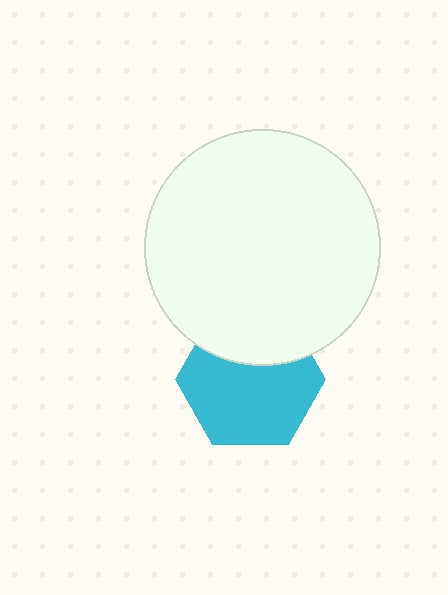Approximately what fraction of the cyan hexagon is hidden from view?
Roughly 32% of the cyan hexagon is hidden behind the white circle.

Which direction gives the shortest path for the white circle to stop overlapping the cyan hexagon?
Moving up gives the shortest separation.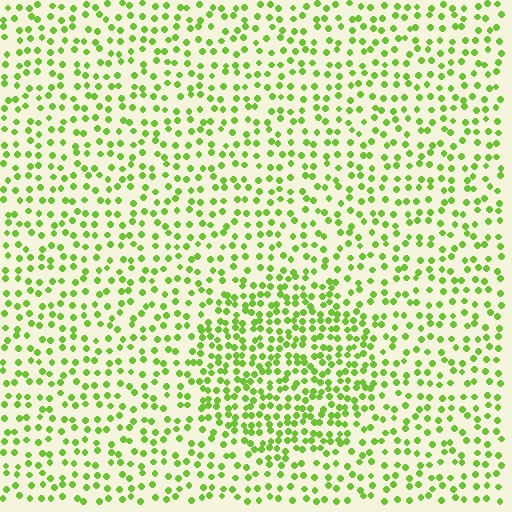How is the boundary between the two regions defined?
The boundary is defined by a change in element density (approximately 1.8x ratio). All elements are the same color, size, and shape.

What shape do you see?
I see a circle.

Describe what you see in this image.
The image contains small lime elements arranged at two different densities. A circle-shaped region is visible where the elements are more densely packed than the surrounding area.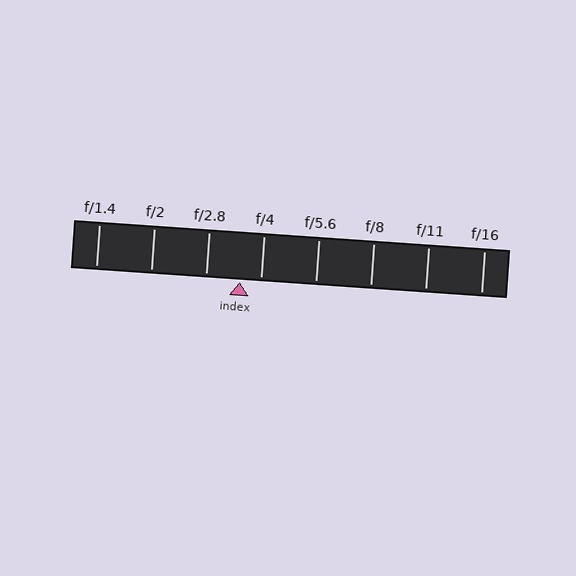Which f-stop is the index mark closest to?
The index mark is closest to f/4.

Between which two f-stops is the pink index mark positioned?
The index mark is between f/2.8 and f/4.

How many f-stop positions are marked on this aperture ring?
There are 8 f-stop positions marked.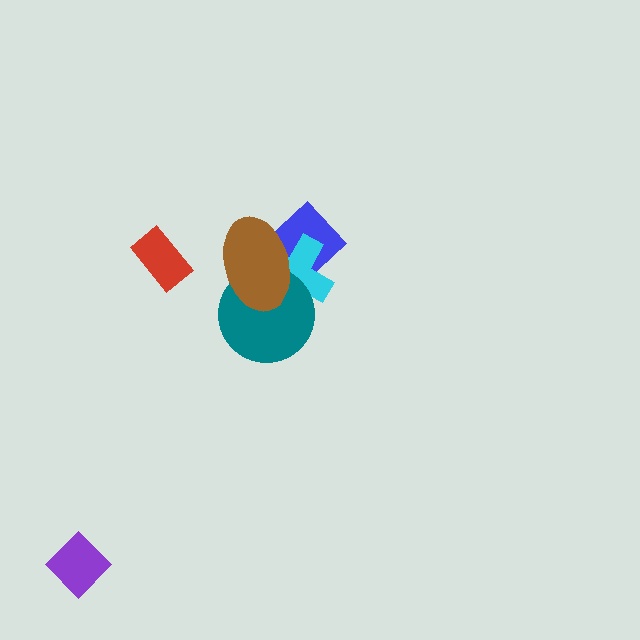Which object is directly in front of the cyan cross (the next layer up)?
The teal circle is directly in front of the cyan cross.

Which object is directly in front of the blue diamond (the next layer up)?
The cyan cross is directly in front of the blue diamond.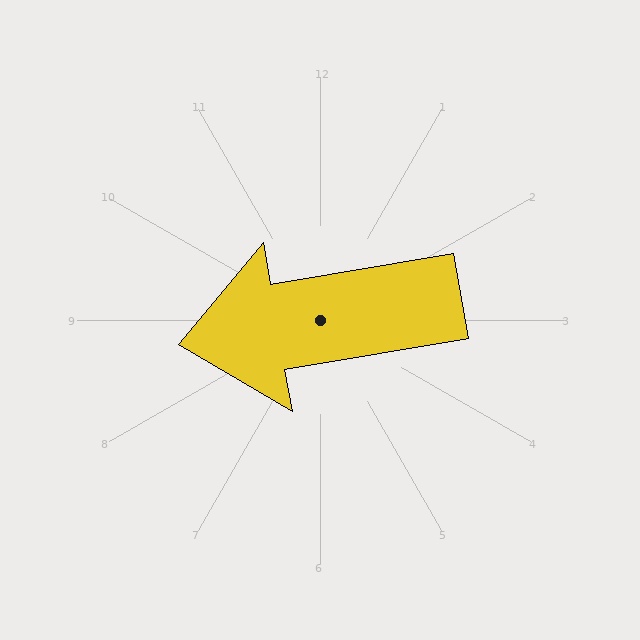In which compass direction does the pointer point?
West.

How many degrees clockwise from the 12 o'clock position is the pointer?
Approximately 260 degrees.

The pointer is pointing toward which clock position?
Roughly 9 o'clock.